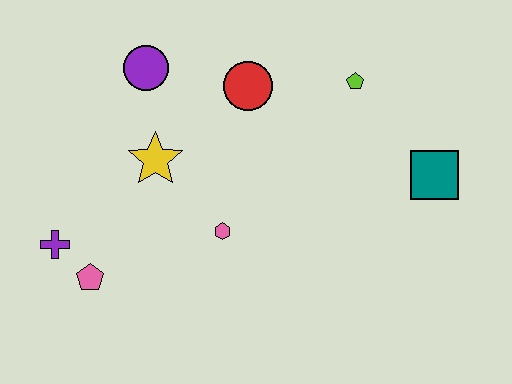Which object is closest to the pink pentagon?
The purple cross is closest to the pink pentagon.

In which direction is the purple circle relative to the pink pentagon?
The purple circle is above the pink pentagon.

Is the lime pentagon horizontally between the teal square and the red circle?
Yes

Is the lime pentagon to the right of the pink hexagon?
Yes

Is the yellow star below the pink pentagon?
No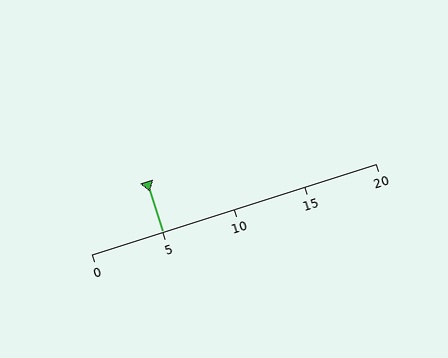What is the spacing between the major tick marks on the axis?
The major ticks are spaced 5 apart.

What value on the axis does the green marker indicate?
The marker indicates approximately 5.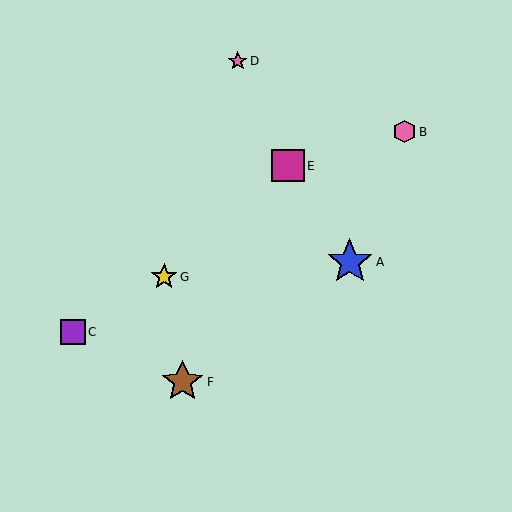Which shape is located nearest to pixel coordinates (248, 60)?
The pink star (labeled D) at (238, 61) is nearest to that location.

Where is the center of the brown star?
The center of the brown star is at (182, 382).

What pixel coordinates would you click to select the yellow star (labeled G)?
Click at (164, 277) to select the yellow star G.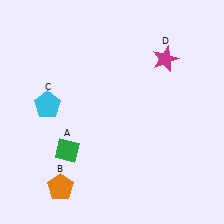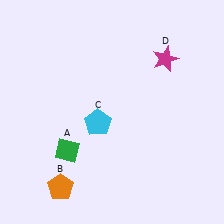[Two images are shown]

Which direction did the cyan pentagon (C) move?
The cyan pentagon (C) moved right.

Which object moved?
The cyan pentagon (C) moved right.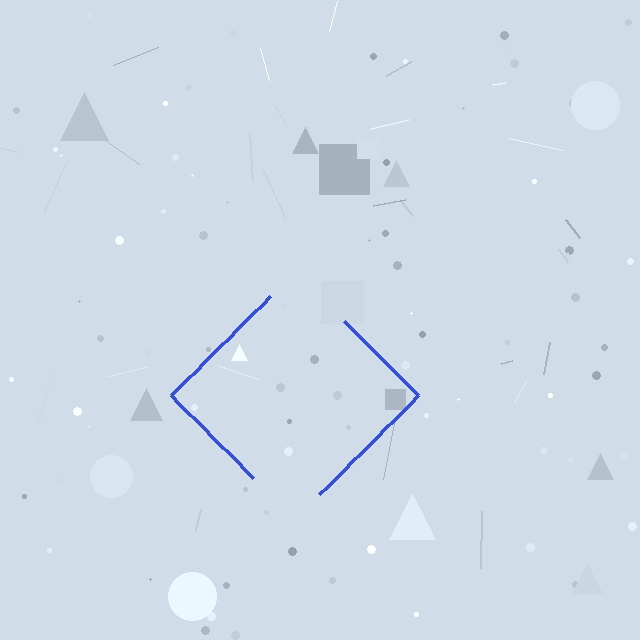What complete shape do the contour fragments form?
The contour fragments form a diamond.